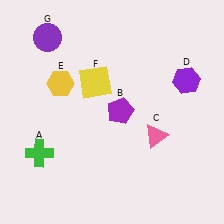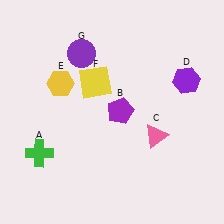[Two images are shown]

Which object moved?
The purple circle (G) moved right.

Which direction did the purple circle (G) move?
The purple circle (G) moved right.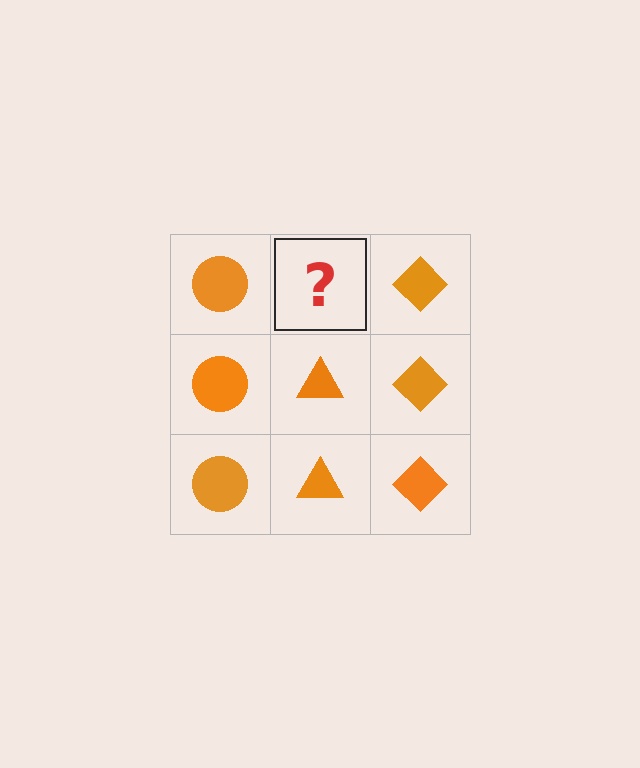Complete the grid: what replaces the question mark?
The question mark should be replaced with an orange triangle.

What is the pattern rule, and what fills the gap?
The rule is that each column has a consistent shape. The gap should be filled with an orange triangle.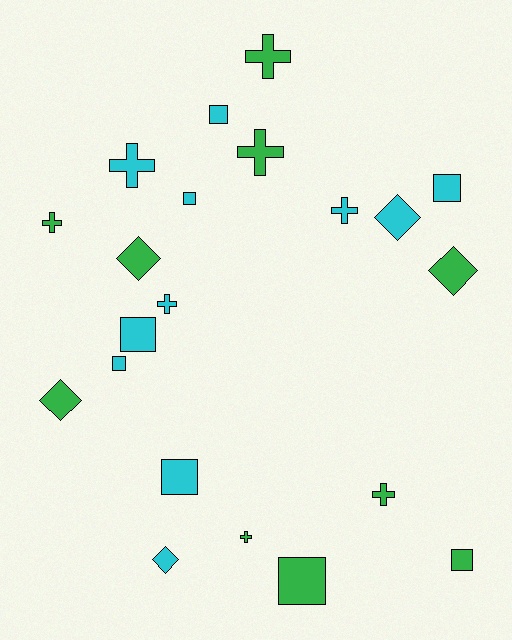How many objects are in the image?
There are 21 objects.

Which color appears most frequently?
Cyan, with 11 objects.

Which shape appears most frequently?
Square, with 8 objects.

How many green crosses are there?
There are 5 green crosses.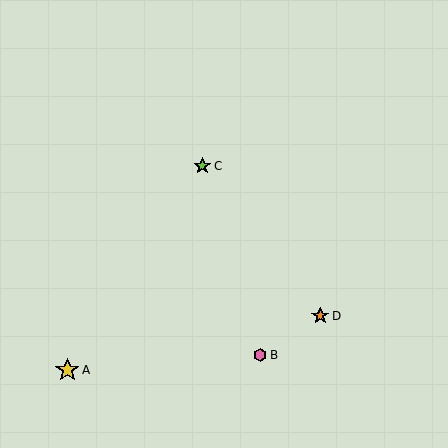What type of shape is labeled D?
Shape D is an orange star.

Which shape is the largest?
The yellow star (labeled A) is the largest.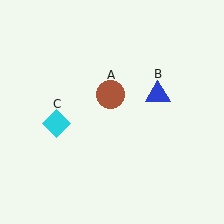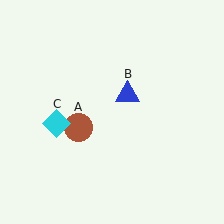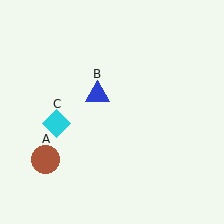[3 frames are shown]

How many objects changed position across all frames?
2 objects changed position: brown circle (object A), blue triangle (object B).